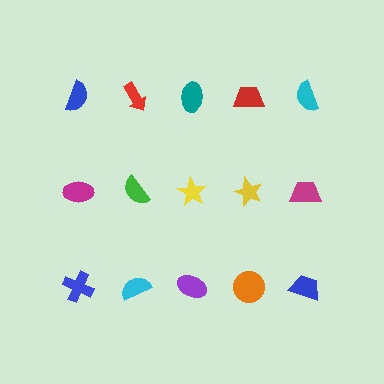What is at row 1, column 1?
A blue semicircle.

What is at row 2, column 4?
A yellow star.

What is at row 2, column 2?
A green semicircle.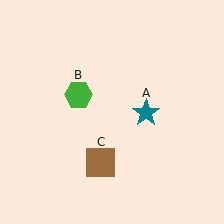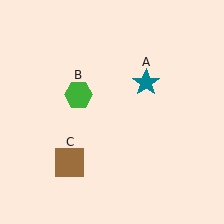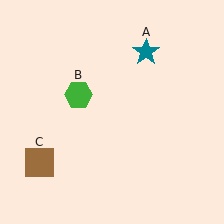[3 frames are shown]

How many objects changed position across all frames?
2 objects changed position: teal star (object A), brown square (object C).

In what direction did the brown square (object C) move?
The brown square (object C) moved left.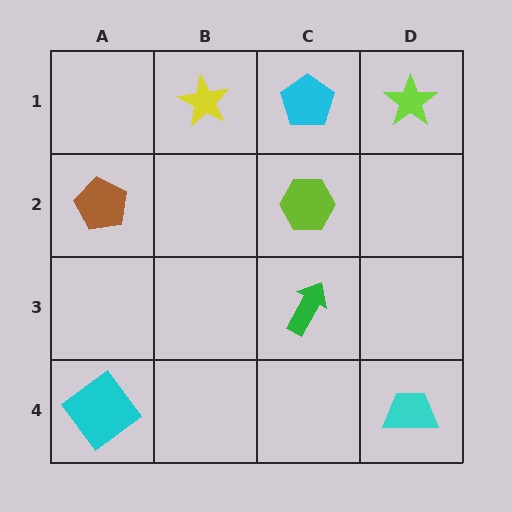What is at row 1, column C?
A cyan pentagon.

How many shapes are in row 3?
1 shape.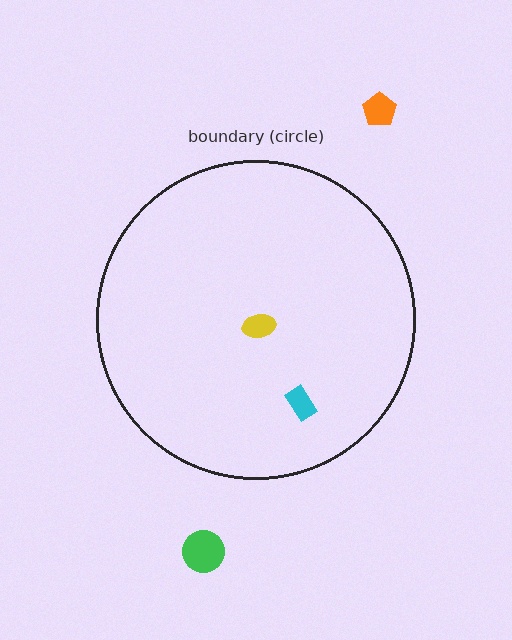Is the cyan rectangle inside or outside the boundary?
Inside.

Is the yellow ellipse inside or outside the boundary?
Inside.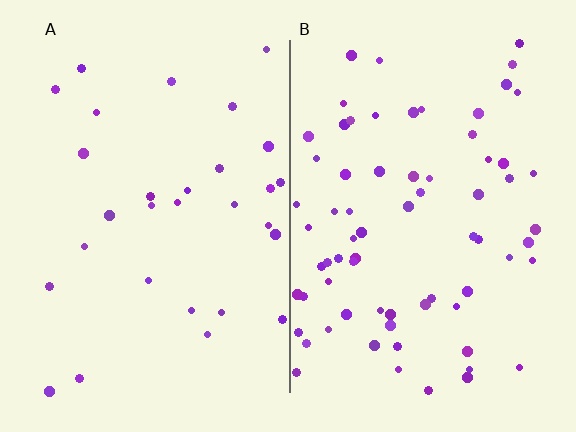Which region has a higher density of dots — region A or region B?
B (the right).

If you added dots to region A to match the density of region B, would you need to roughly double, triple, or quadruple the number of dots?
Approximately double.